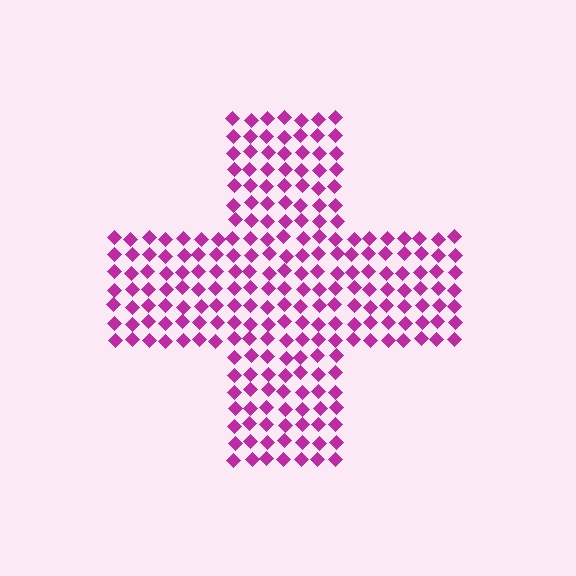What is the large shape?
The large shape is a cross.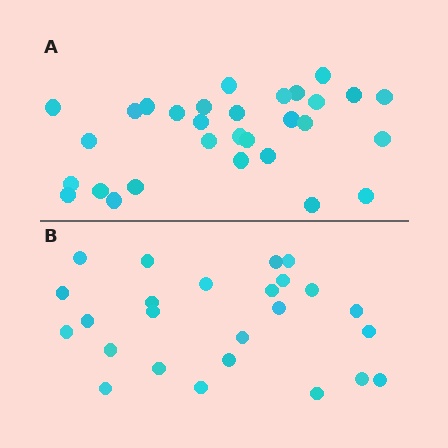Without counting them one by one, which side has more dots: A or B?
Region A (the top region) has more dots.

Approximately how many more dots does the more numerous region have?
Region A has about 5 more dots than region B.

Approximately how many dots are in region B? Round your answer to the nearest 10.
About 20 dots. (The exact count is 25, which rounds to 20.)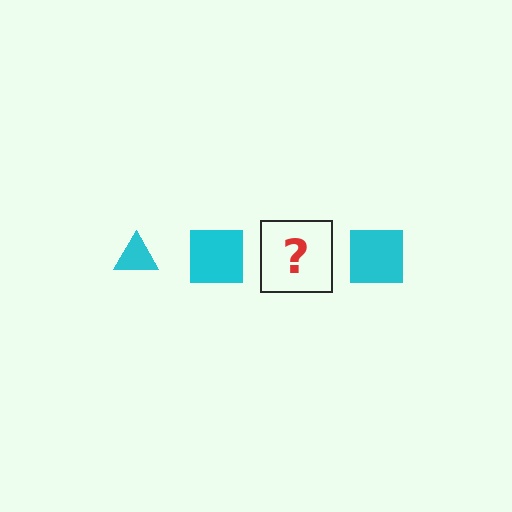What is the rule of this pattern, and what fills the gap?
The rule is that the pattern cycles through triangle, square shapes in cyan. The gap should be filled with a cyan triangle.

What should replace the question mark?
The question mark should be replaced with a cyan triangle.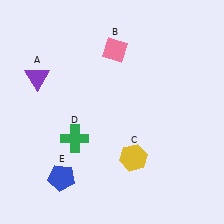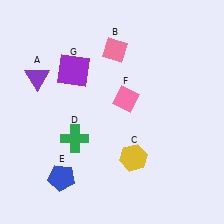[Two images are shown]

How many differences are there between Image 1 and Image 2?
There are 2 differences between the two images.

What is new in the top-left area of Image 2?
A purple square (G) was added in the top-left area of Image 2.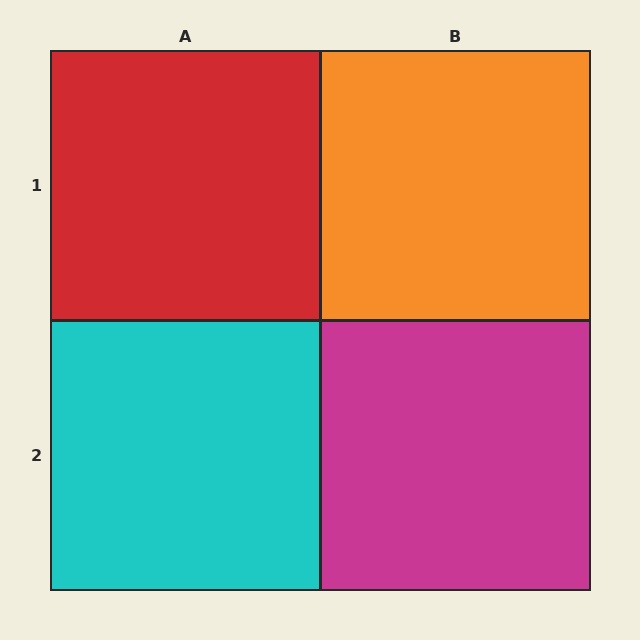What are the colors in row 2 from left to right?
Cyan, magenta.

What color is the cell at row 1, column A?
Red.